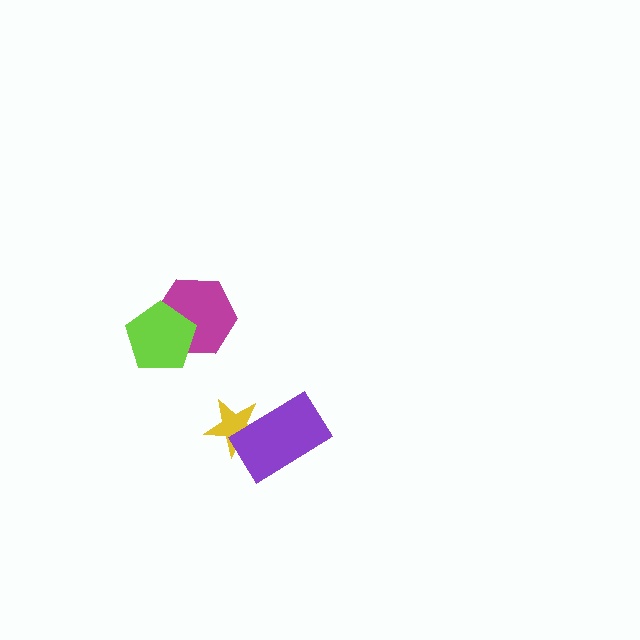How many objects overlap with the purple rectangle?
1 object overlaps with the purple rectangle.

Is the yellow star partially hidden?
Yes, it is partially covered by another shape.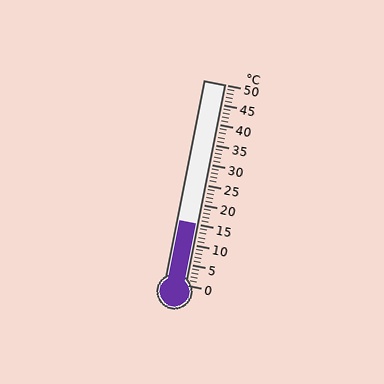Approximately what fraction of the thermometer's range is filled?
The thermometer is filled to approximately 30% of its range.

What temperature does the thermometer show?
The thermometer shows approximately 15°C.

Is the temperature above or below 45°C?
The temperature is below 45°C.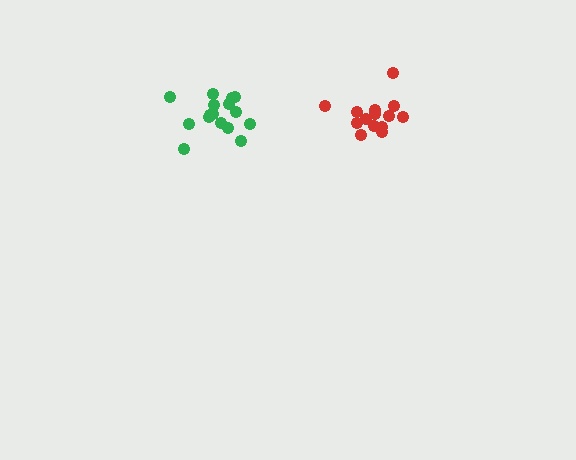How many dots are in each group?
Group 1: 15 dots, Group 2: 16 dots (31 total).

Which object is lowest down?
The red cluster is bottommost.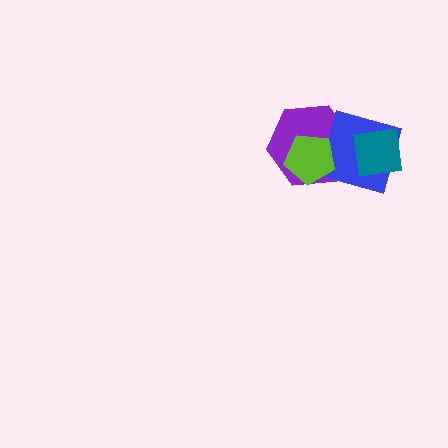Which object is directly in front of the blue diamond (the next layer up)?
The lime pentagon is directly in front of the blue diamond.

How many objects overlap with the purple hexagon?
2 objects overlap with the purple hexagon.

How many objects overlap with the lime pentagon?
2 objects overlap with the lime pentagon.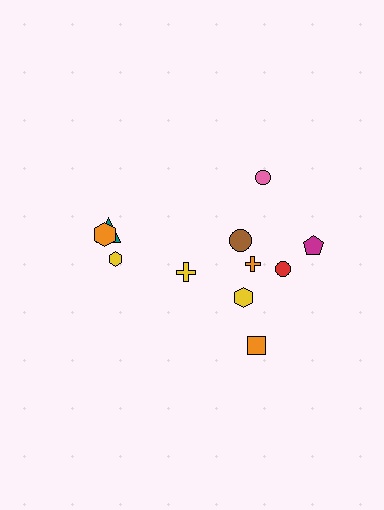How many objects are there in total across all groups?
There are 11 objects.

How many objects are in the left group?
There are 3 objects.